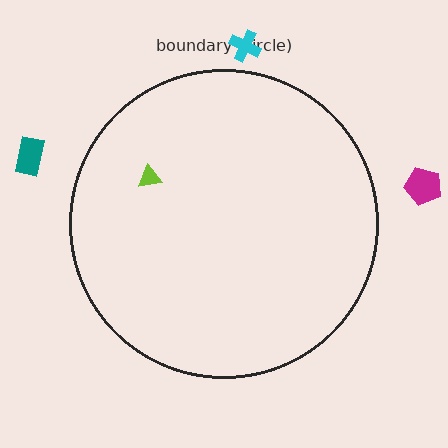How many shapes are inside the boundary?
1 inside, 3 outside.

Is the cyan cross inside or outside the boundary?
Outside.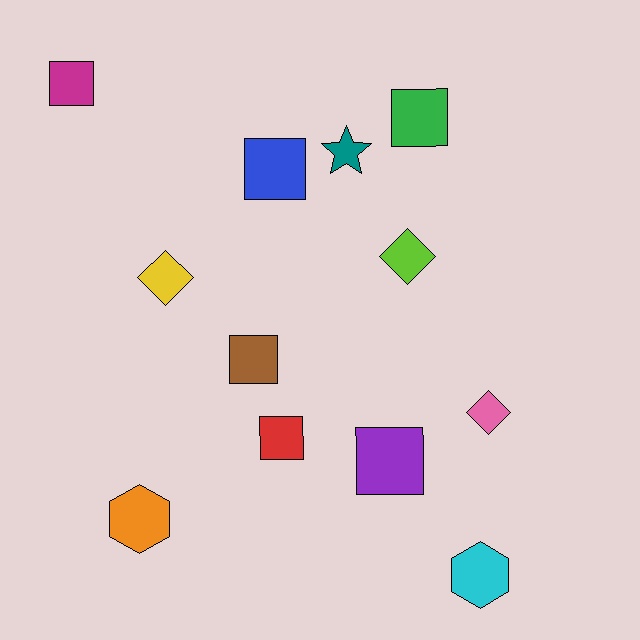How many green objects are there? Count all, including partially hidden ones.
There is 1 green object.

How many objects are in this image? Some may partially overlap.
There are 12 objects.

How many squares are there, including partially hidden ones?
There are 6 squares.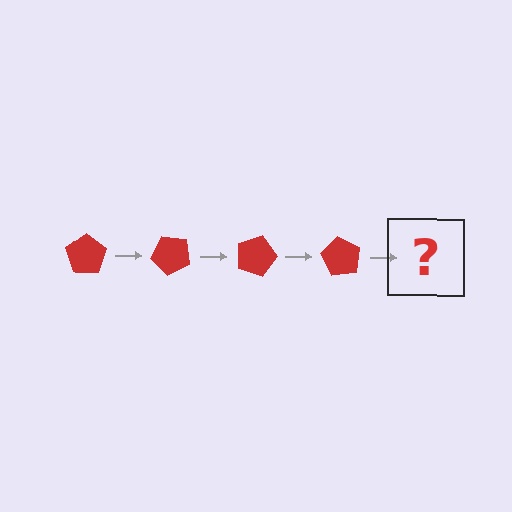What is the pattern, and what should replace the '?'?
The pattern is that the pentagon rotates 45 degrees each step. The '?' should be a red pentagon rotated 180 degrees.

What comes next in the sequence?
The next element should be a red pentagon rotated 180 degrees.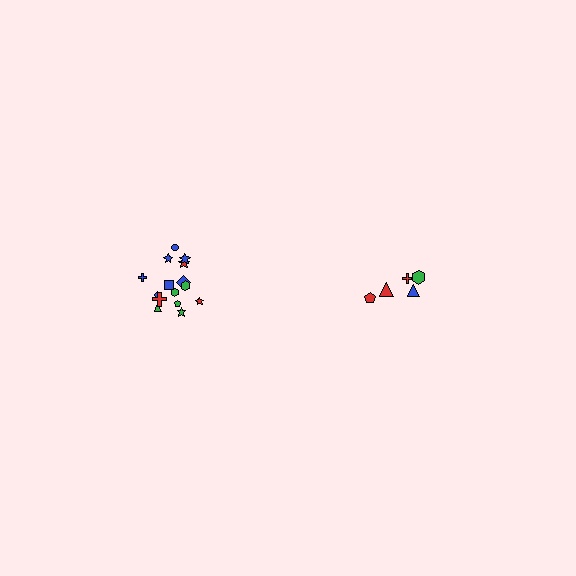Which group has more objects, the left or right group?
The left group.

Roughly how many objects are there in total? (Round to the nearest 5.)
Roughly 20 objects in total.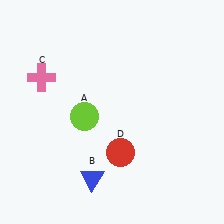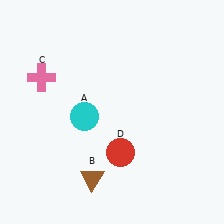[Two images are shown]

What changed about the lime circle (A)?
In Image 1, A is lime. In Image 2, it changed to cyan.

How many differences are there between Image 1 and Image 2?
There are 2 differences between the two images.